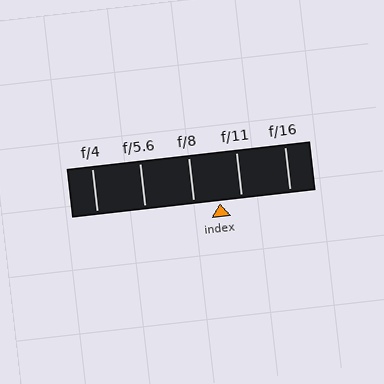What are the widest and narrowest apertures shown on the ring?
The widest aperture shown is f/4 and the narrowest is f/16.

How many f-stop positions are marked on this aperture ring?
There are 5 f-stop positions marked.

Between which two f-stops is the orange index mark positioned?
The index mark is between f/8 and f/11.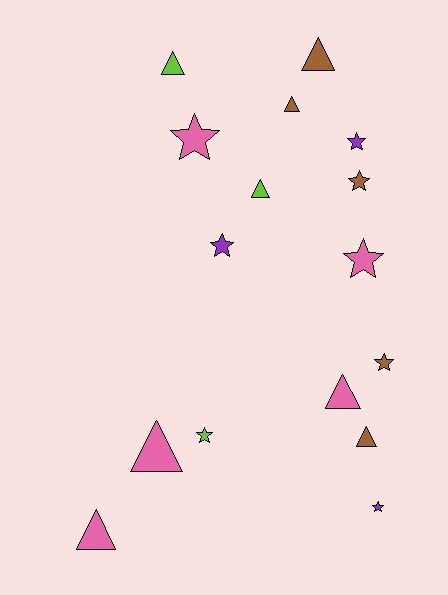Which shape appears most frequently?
Triangle, with 8 objects.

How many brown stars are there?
There are 2 brown stars.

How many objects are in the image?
There are 16 objects.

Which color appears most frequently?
Brown, with 5 objects.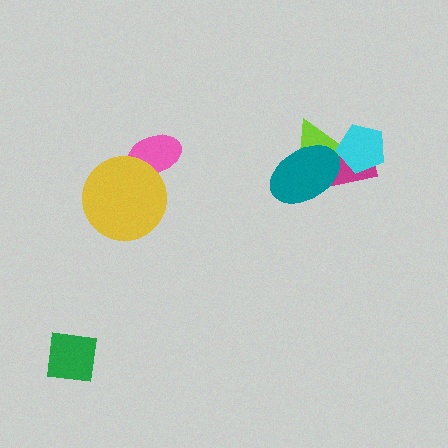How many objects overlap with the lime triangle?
3 objects overlap with the lime triangle.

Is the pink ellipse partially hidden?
Yes, it is partially covered by another shape.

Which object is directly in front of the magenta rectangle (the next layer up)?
The lime triangle is directly in front of the magenta rectangle.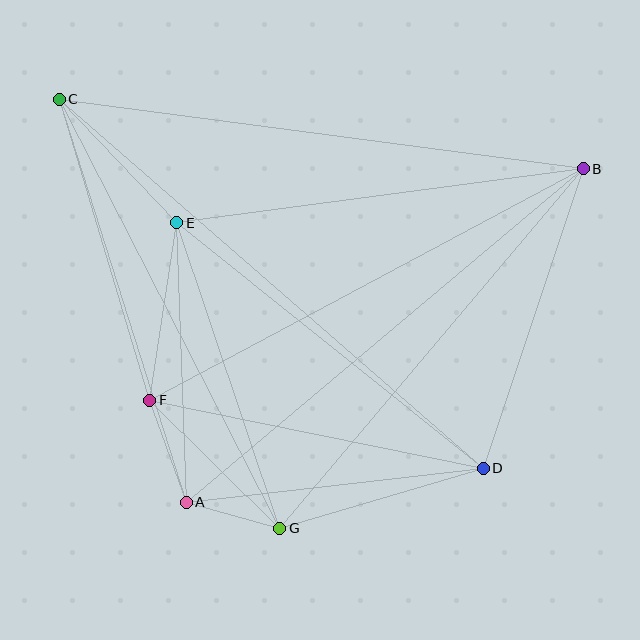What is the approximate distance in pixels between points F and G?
The distance between F and G is approximately 182 pixels.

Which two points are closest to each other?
Points A and G are closest to each other.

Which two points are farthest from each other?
Points C and D are farthest from each other.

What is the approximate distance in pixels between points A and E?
The distance between A and E is approximately 280 pixels.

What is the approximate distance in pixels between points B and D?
The distance between B and D is approximately 316 pixels.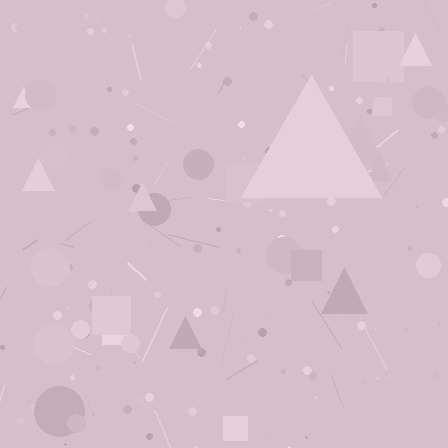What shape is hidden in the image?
A triangle is hidden in the image.